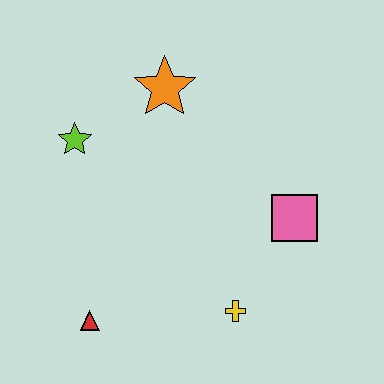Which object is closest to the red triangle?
The yellow cross is closest to the red triangle.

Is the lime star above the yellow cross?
Yes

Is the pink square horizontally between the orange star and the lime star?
No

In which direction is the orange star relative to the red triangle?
The orange star is above the red triangle.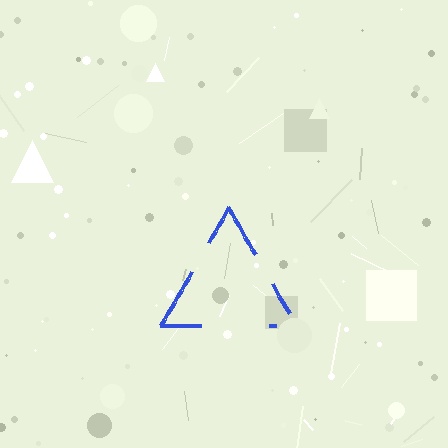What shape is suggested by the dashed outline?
The dashed outline suggests a triangle.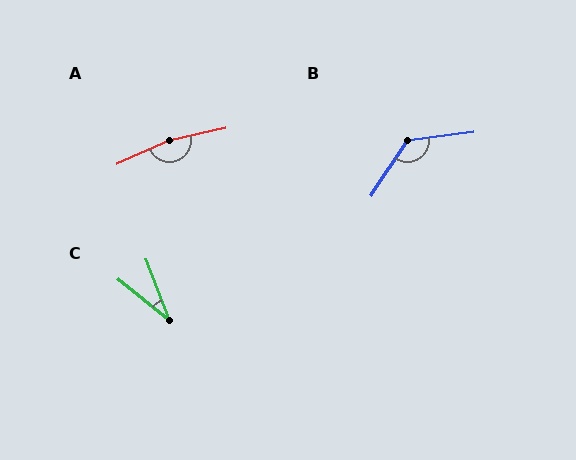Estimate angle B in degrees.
Approximately 131 degrees.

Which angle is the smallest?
C, at approximately 31 degrees.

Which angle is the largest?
A, at approximately 168 degrees.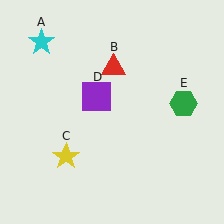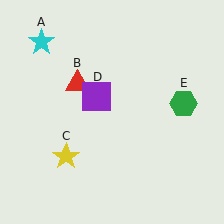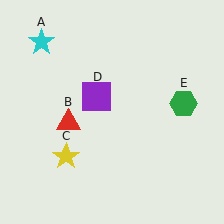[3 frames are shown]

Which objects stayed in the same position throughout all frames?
Cyan star (object A) and yellow star (object C) and purple square (object D) and green hexagon (object E) remained stationary.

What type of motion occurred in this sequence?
The red triangle (object B) rotated counterclockwise around the center of the scene.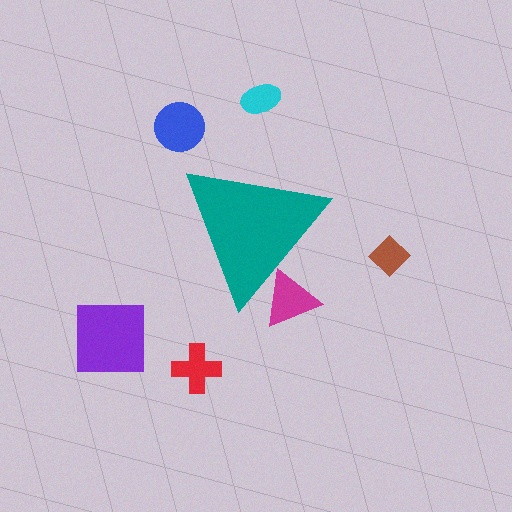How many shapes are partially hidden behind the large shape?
1 shape is partially hidden.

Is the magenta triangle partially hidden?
Yes, the magenta triangle is partially hidden behind the teal triangle.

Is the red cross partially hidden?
No, the red cross is fully visible.